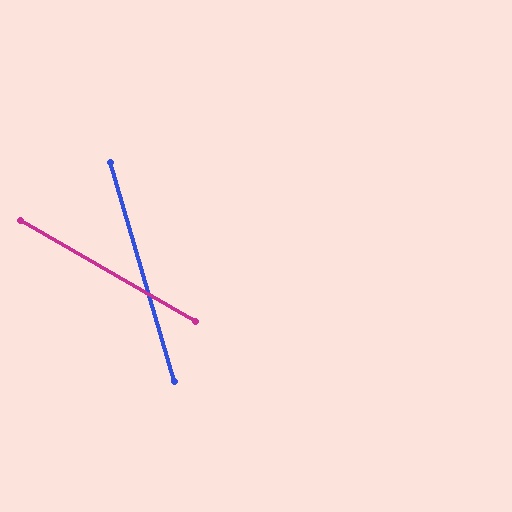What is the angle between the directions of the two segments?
Approximately 44 degrees.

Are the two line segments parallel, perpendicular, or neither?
Neither parallel nor perpendicular — they differ by about 44°.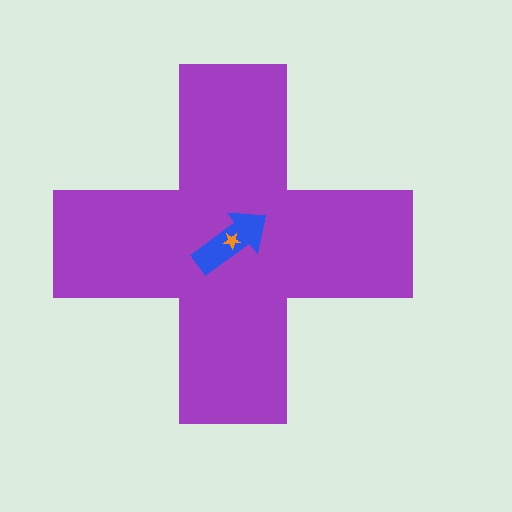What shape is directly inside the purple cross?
The blue arrow.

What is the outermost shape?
The purple cross.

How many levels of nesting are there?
3.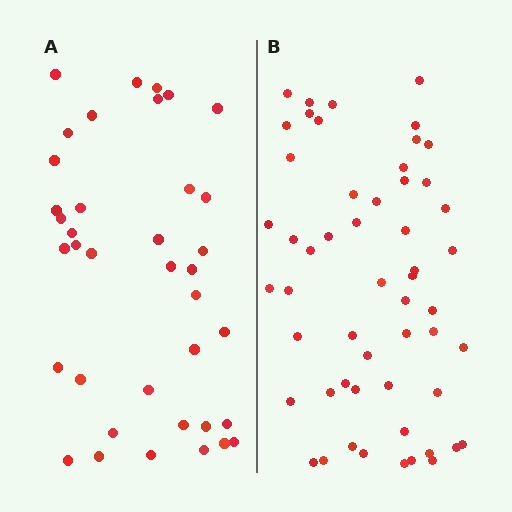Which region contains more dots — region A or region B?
Region B (the right region) has more dots.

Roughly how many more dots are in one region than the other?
Region B has approximately 15 more dots than region A.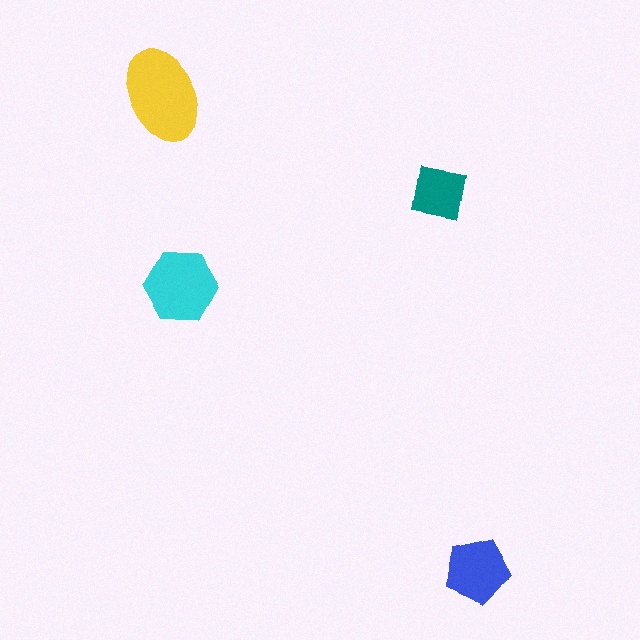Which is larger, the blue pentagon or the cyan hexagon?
The cyan hexagon.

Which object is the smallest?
The teal square.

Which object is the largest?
The yellow ellipse.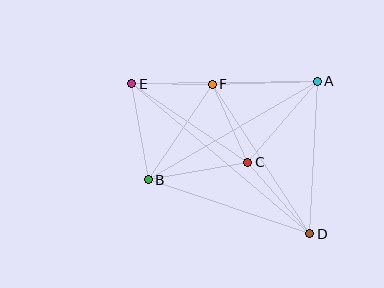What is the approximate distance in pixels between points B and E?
The distance between B and E is approximately 97 pixels.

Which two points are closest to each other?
Points E and F are closest to each other.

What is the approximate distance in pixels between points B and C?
The distance between B and C is approximately 101 pixels.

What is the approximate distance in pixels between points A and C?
The distance between A and C is approximately 106 pixels.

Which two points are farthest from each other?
Points D and E are farthest from each other.